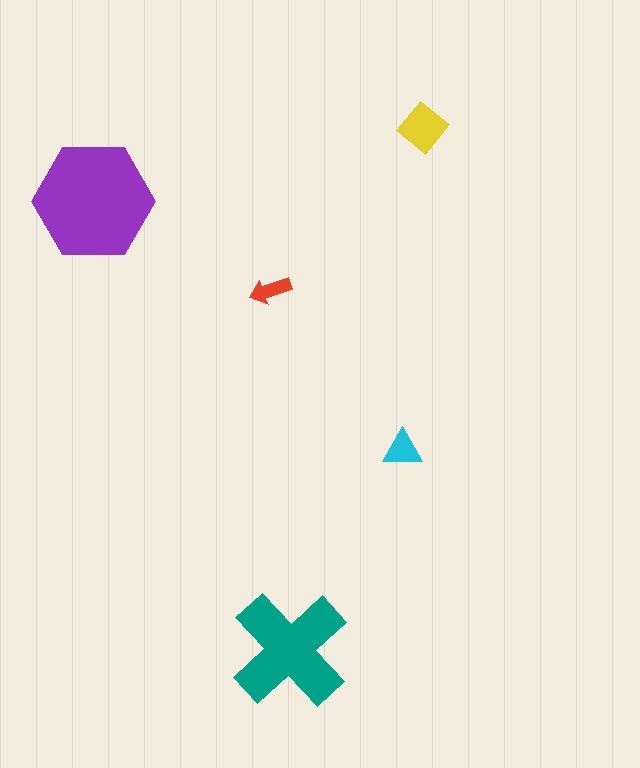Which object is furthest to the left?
The purple hexagon is leftmost.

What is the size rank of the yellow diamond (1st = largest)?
3rd.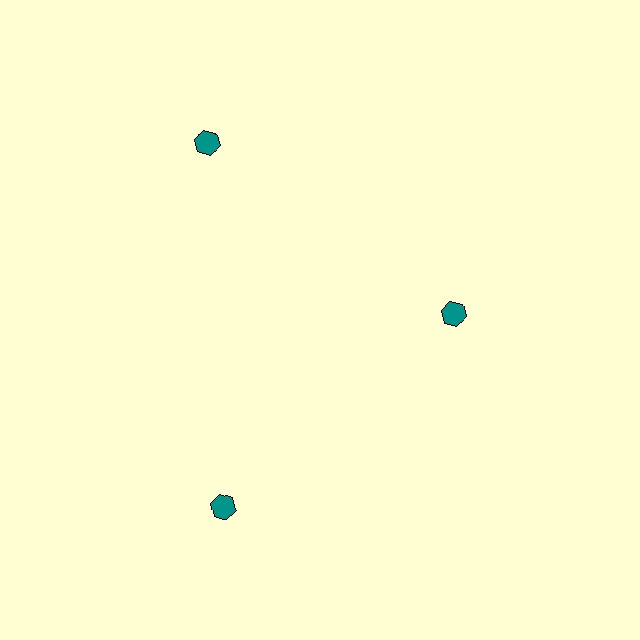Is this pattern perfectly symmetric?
No. The 3 teal hexagons are arranged in a ring, but one element near the 3 o'clock position is pulled inward toward the center, breaking the 3-fold rotational symmetry.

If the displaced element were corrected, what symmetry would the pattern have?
It would have 3-fold rotational symmetry — the pattern would map onto itself every 120 degrees.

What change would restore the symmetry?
The symmetry would be restored by moving it outward, back onto the ring so that all 3 hexagons sit at equal angles and equal distance from the center.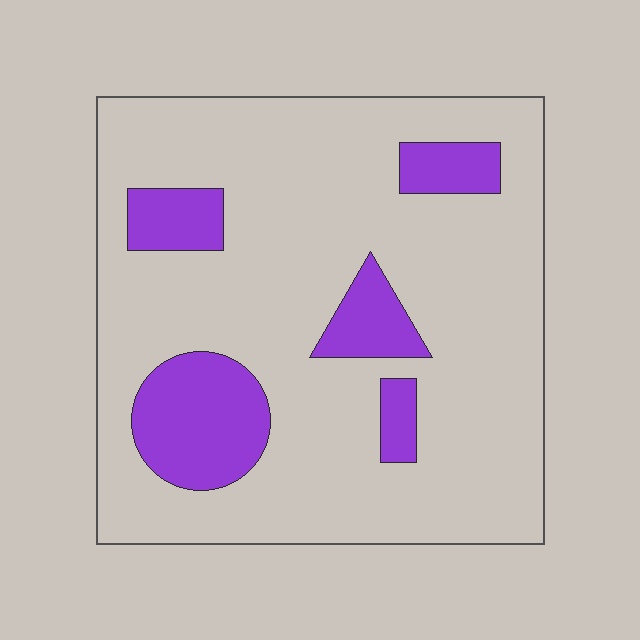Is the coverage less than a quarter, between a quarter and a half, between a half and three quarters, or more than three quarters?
Less than a quarter.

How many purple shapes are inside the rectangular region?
5.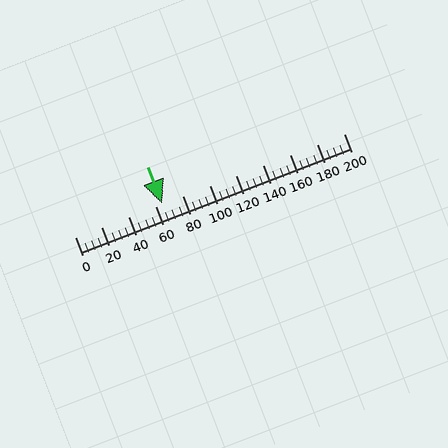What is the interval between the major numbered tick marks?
The major tick marks are spaced 20 units apart.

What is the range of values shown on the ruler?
The ruler shows values from 0 to 200.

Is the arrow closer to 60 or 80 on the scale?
The arrow is closer to 60.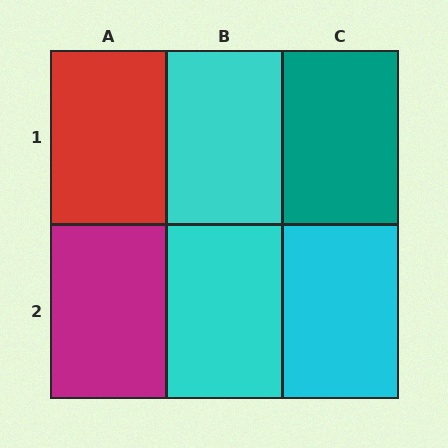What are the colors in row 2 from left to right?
Magenta, cyan, cyan.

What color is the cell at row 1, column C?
Teal.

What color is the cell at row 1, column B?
Cyan.